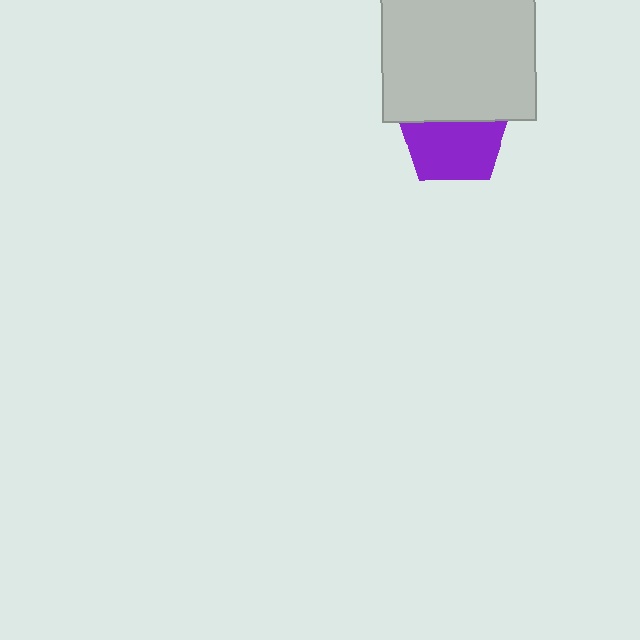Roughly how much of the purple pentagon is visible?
About half of it is visible (roughly 60%).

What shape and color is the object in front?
The object in front is a light gray square.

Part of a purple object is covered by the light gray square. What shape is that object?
It is a pentagon.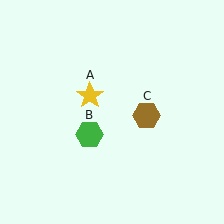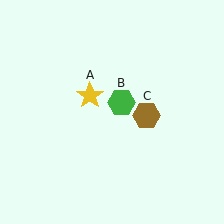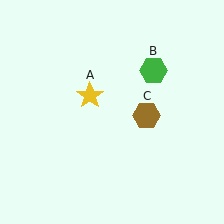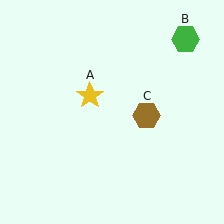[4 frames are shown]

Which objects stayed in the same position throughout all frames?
Yellow star (object A) and brown hexagon (object C) remained stationary.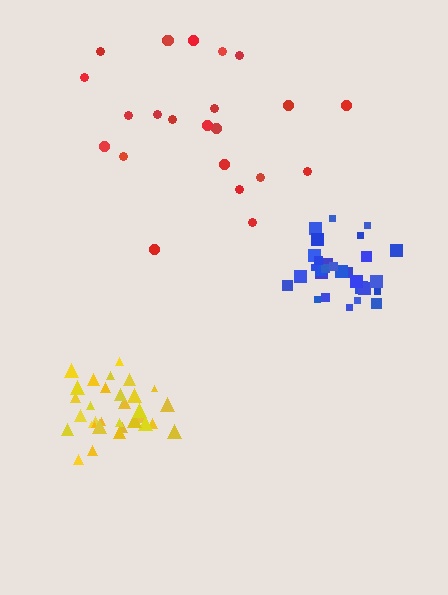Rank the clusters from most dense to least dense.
yellow, blue, red.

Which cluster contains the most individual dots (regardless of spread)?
Yellow (33).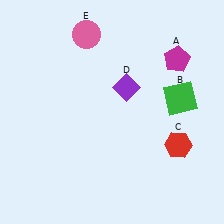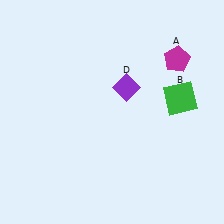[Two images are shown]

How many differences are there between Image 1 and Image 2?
There are 2 differences between the two images.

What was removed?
The red hexagon (C), the pink circle (E) were removed in Image 2.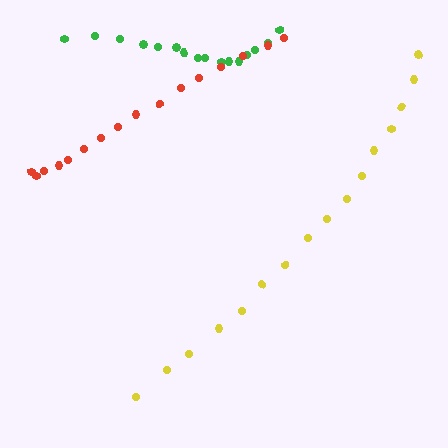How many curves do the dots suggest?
There are 3 distinct paths.